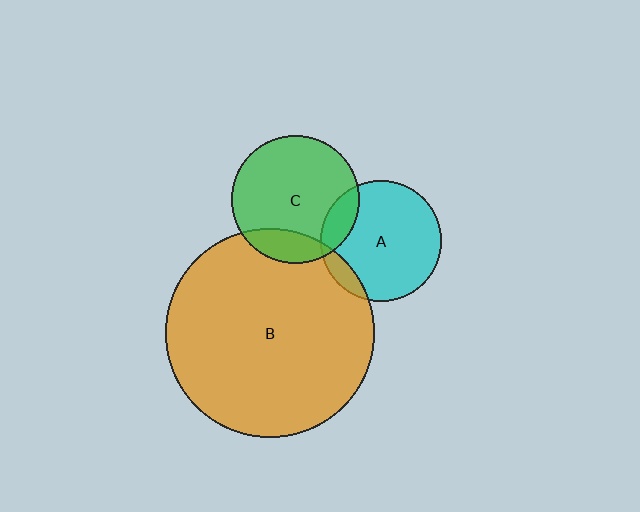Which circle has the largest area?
Circle B (orange).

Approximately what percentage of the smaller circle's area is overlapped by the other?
Approximately 15%.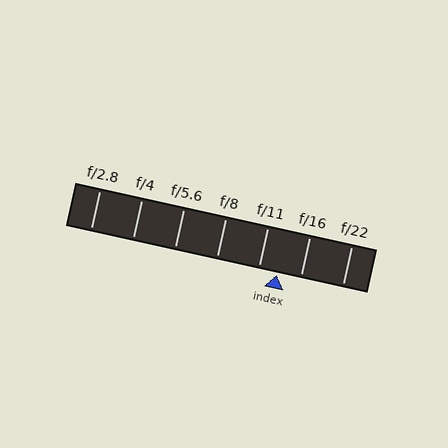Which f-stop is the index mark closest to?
The index mark is closest to f/11.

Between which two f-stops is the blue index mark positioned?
The index mark is between f/11 and f/16.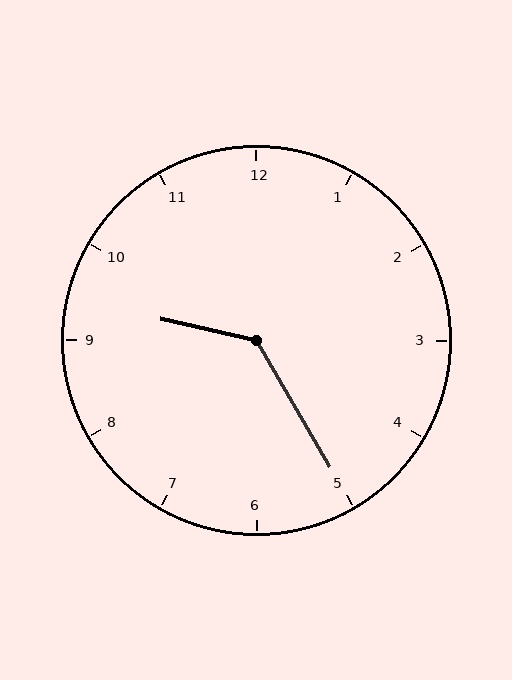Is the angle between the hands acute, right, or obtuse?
It is obtuse.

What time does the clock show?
9:25.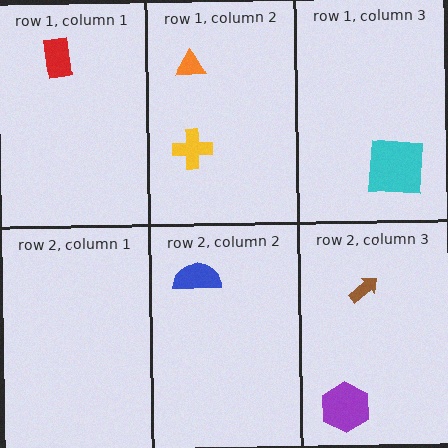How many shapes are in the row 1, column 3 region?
1.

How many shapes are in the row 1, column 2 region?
2.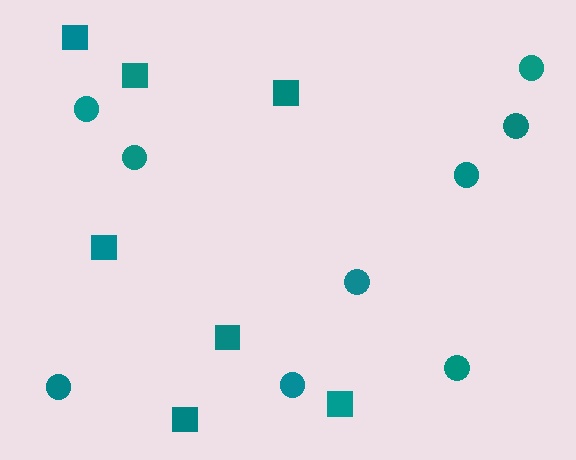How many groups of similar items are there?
There are 2 groups: one group of circles (9) and one group of squares (7).